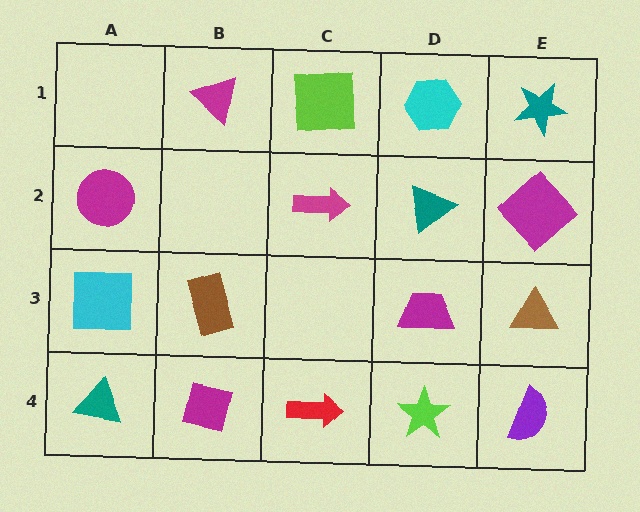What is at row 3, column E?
A brown triangle.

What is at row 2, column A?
A magenta circle.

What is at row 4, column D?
A lime star.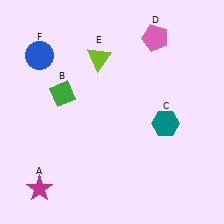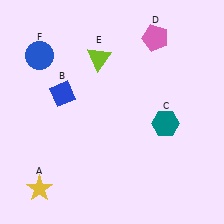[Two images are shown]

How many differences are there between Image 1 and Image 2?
There are 2 differences between the two images.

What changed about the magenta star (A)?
In Image 1, A is magenta. In Image 2, it changed to yellow.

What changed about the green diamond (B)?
In Image 1, B is green. In Image 2, it changed to blue.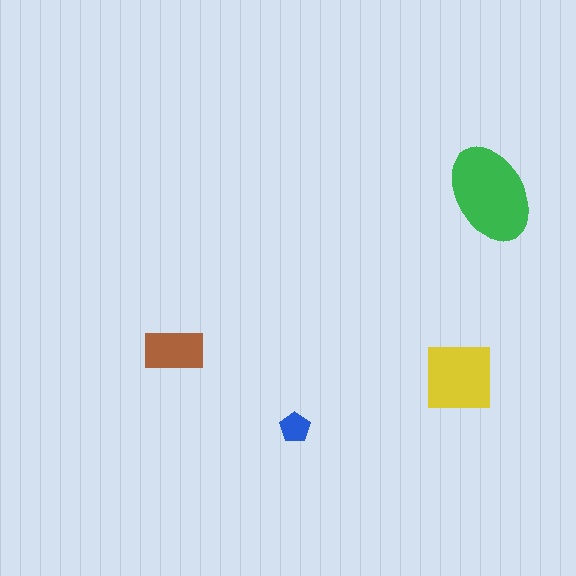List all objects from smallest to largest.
The blue pentagon, the brown rectangle, the yellow square, the green ellipse.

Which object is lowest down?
The blue pentagon is bottommost.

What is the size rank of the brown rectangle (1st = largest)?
3rd.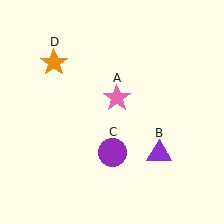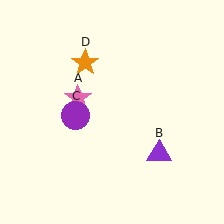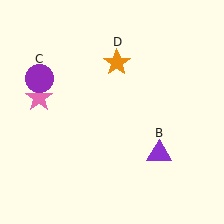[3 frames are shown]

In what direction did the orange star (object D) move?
The orange star (object D) moved right.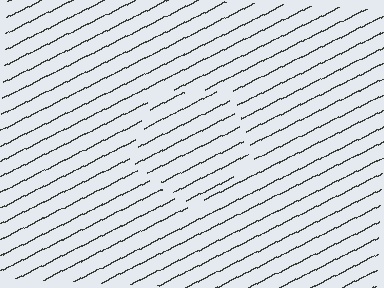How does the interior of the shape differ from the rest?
The interior of the shape contains the same grating, shifted by half a period — the contour is defined by the phase discontinuity where line-ends from the inner and outer gratings abut.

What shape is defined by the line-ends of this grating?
An illusory pentagon. The interior of the shape contains the same grating, shifted by half a period — the contour is defined by the phase discontinuity where line-ends from the inner and outer gratings abut.